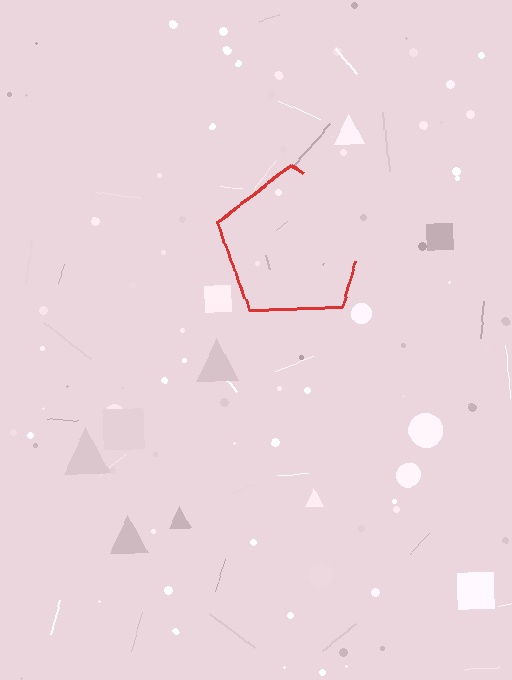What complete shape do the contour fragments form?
The contour fragments form a pentagon.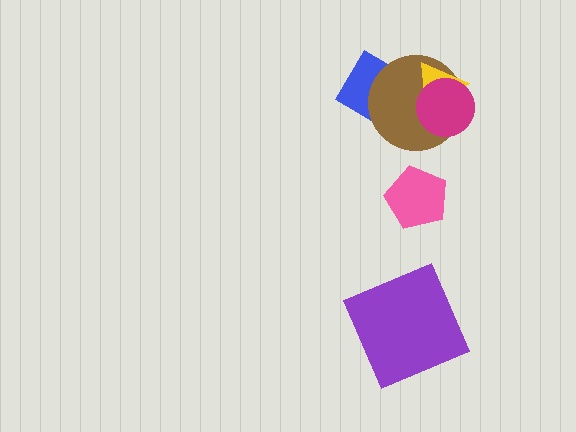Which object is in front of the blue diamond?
The brown circle is in front of the blue diamond.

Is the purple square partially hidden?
No, no other shape covers it.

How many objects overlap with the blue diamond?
1 object overlaps with the blue diamond.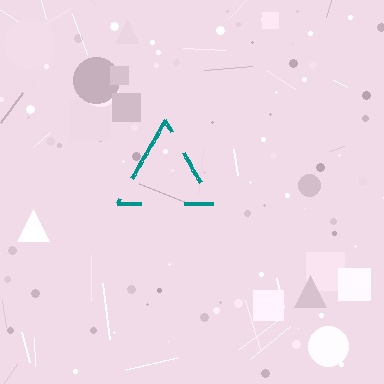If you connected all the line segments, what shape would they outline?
They would outline a triangle.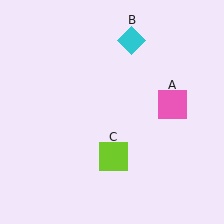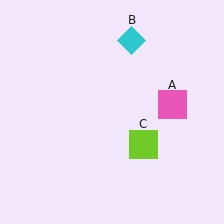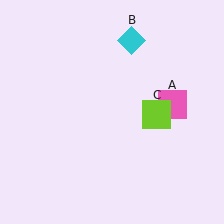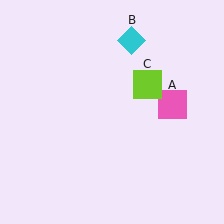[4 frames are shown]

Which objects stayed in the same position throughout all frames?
Pink square (object A) and cyan diamond (object B) remained stationary.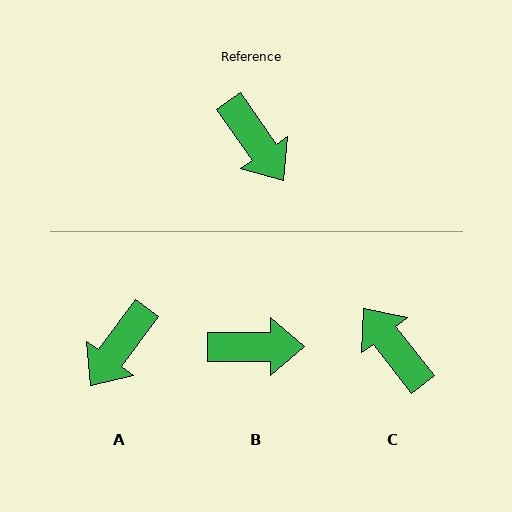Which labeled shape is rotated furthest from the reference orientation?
C, about 176 degrees away.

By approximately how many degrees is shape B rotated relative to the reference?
Approximately 56 degrees counter-clockwise.